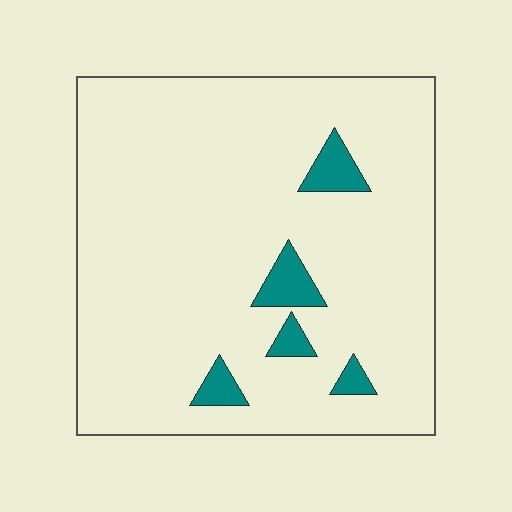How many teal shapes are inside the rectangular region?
5.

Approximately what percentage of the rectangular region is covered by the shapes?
Approximately 5%.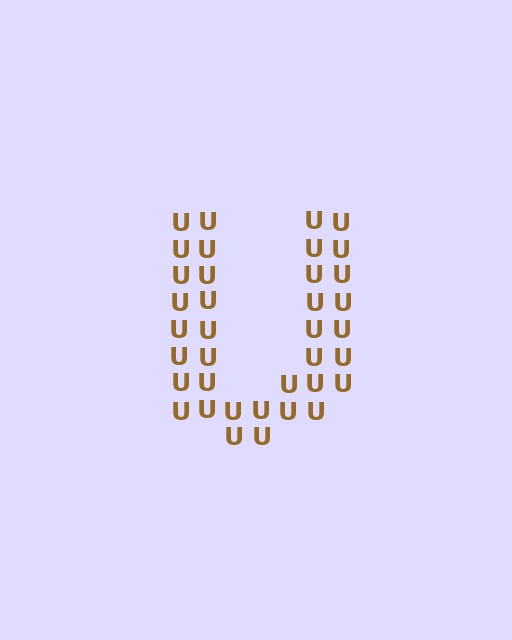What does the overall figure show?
The overall figure shows the letter U.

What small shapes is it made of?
It is made of small letter U's.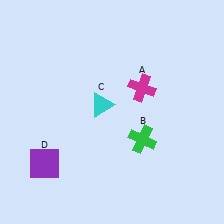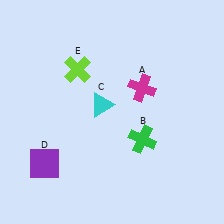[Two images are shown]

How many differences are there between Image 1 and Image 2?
There is 1 difference between the two images.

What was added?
A lime cross (E) was added in Image 2.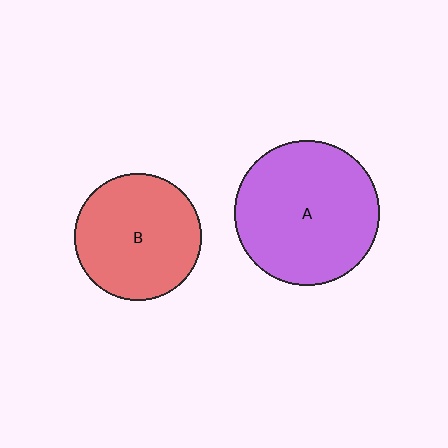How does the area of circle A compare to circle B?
Approximately 1.3 times.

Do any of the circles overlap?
No, none of the circles overlap.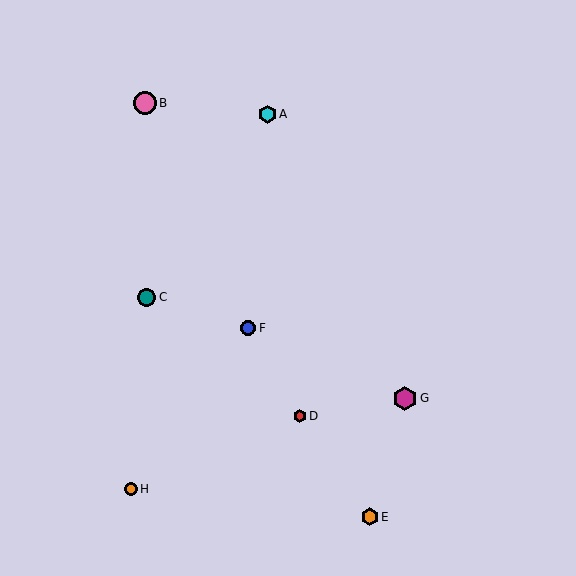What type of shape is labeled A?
Shape A is a cyan hexagon.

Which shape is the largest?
The magenta hexagon (labeled G) is the largest.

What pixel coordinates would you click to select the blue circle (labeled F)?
Click at (248, 328) to select the blue circle F.